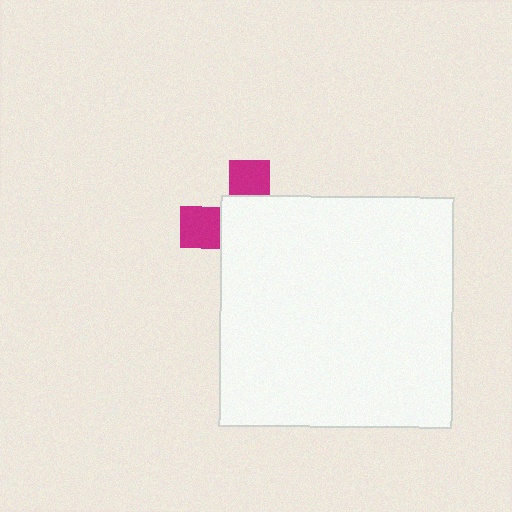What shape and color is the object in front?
The object in front is a white rectangle.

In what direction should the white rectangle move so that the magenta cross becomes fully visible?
The white rectangle should move toward the lower-right. That is the shortest direction to clear the overlap and leave the magenta cross fully visible.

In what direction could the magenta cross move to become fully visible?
The magenta cross could move toward the upper-left. That would shift it out from behind the white rectangle entirely.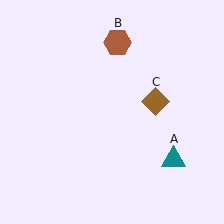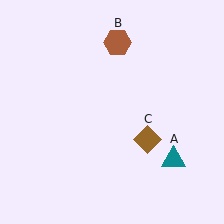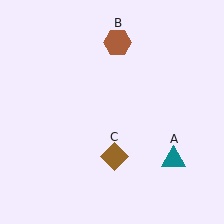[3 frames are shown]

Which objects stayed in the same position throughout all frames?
Teal triangle (object A) and brown hexagon (object B) remained stationary.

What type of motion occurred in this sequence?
The brown diamond (object C) rotated clockwise around the center of the scene.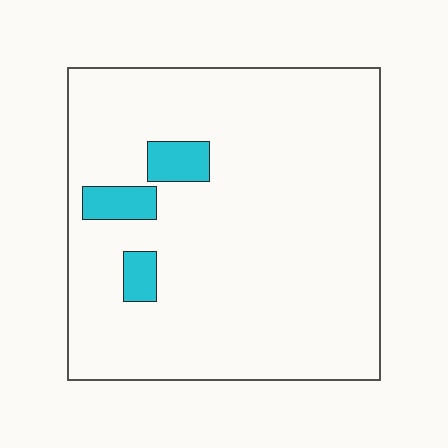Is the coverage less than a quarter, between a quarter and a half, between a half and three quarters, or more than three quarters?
Less than a quarter.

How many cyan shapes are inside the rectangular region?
3.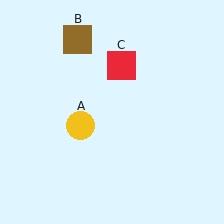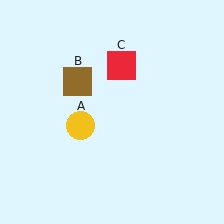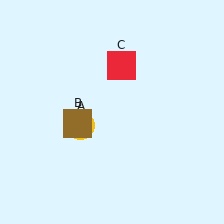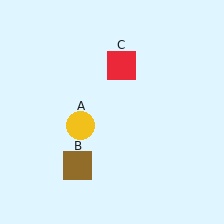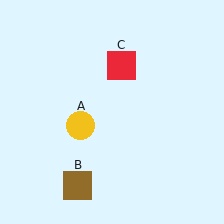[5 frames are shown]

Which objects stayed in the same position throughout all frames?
Yellow circle (object A) and red square (object C) remained stationary.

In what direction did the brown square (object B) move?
The brown square (object B) moved down.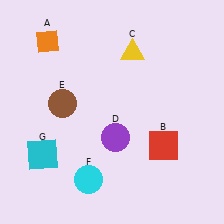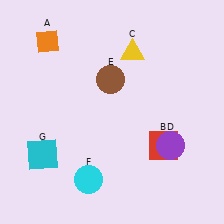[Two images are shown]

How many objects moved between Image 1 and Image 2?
2 objects moved between the two images.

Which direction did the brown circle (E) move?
The brown circle (E) moved right.